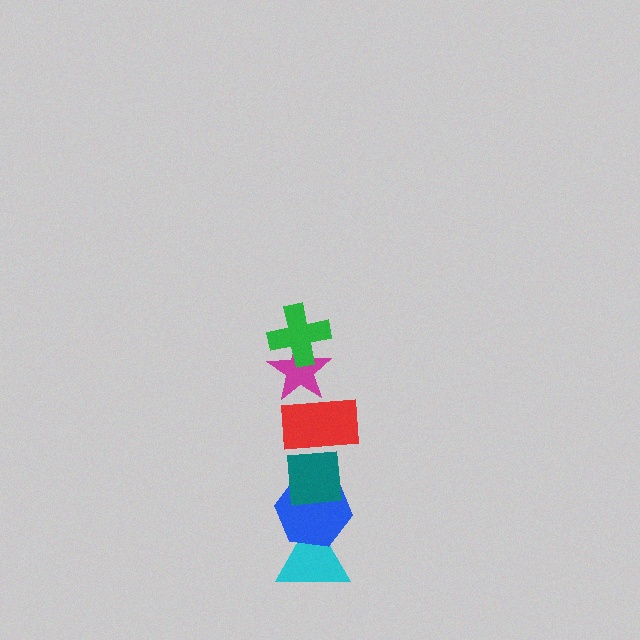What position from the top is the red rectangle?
The red rectangle is 3rd from the top.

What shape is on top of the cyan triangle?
The blue hexagon is on top of the cyan triangle.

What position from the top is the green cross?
The green cross is 1st from the top.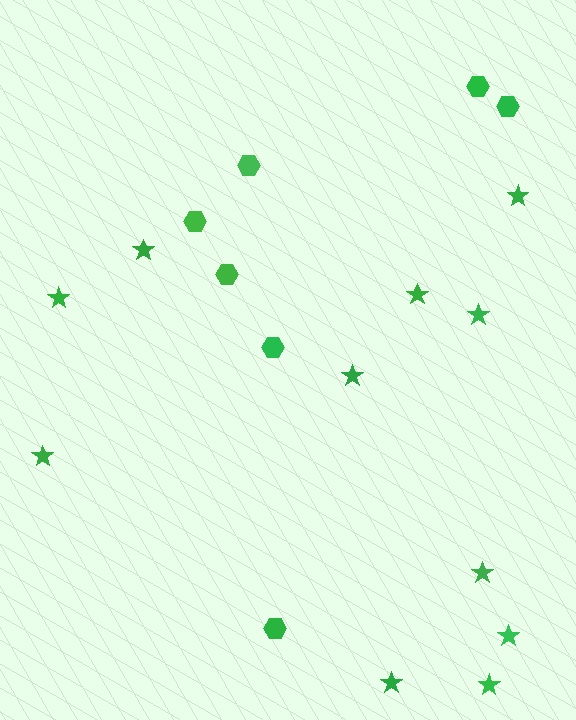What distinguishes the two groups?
There are 2 groups: one group of hexagons (7) and one group of stars (11).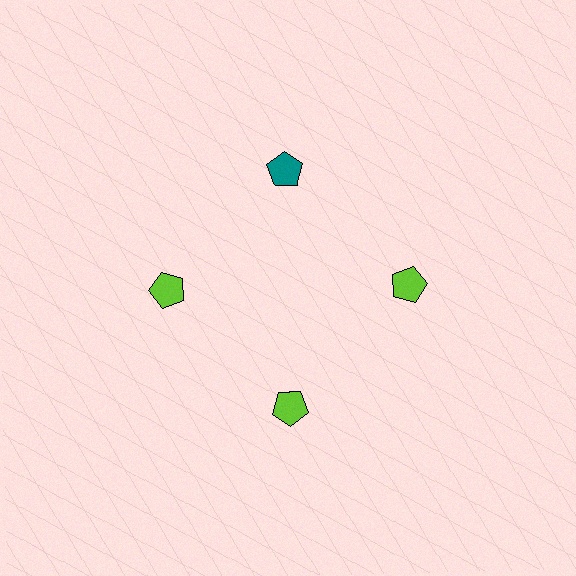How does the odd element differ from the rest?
It has a different color: teal instead of lime.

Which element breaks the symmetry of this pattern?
The teal pentagon at roughly the 12 o'clock position breaks the symmetry. All other shapes are lime pentagons.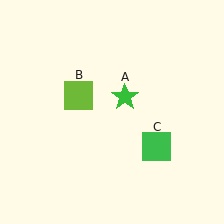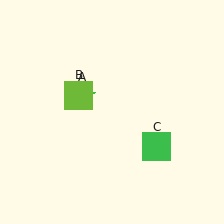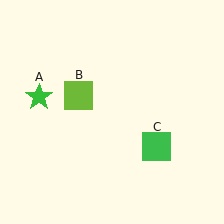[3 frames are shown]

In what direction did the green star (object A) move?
The green star (object A) moved left.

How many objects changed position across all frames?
1 object changed position: green star (object A).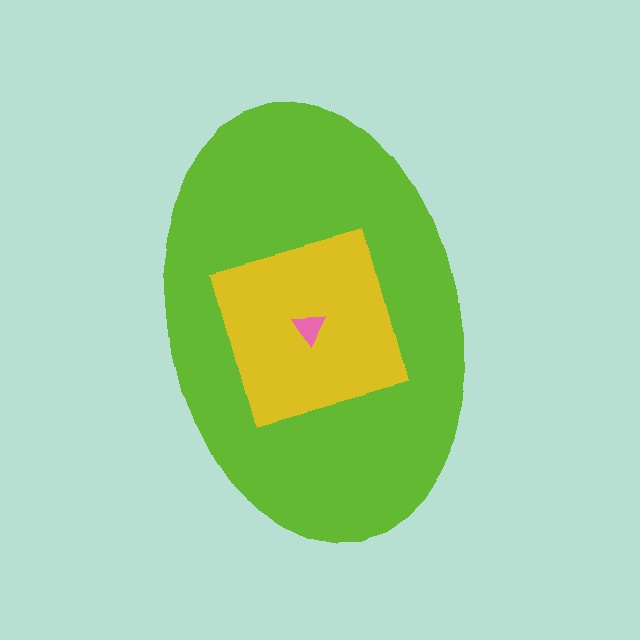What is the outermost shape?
The lime ellipse.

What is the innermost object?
The pink triangle.